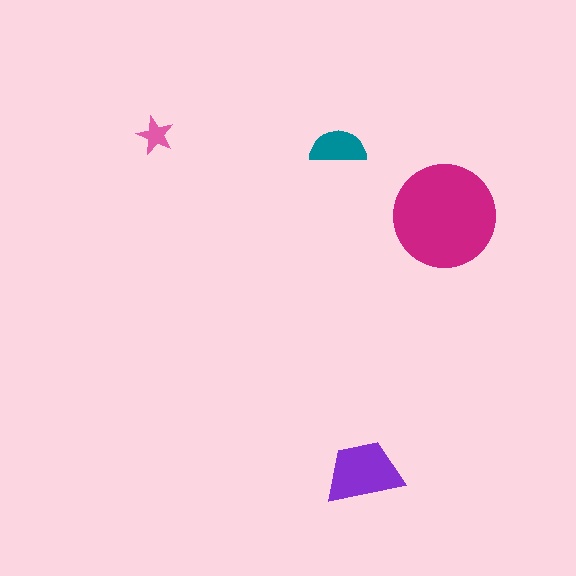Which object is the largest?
The magenta circle.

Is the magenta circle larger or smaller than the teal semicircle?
Larger.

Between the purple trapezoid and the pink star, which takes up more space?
The purple trapezoid.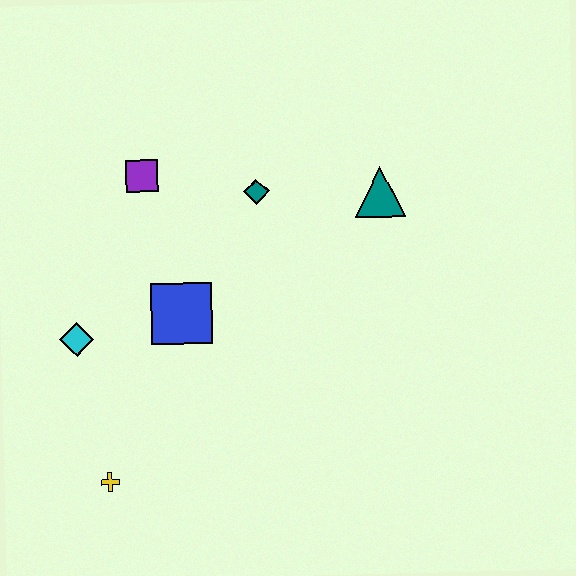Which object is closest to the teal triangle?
The teal diamond is closest to the teal triangle.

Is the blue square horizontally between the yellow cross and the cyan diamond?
No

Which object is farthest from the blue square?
The teal triangle is farthest from the blue square.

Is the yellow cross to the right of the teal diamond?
No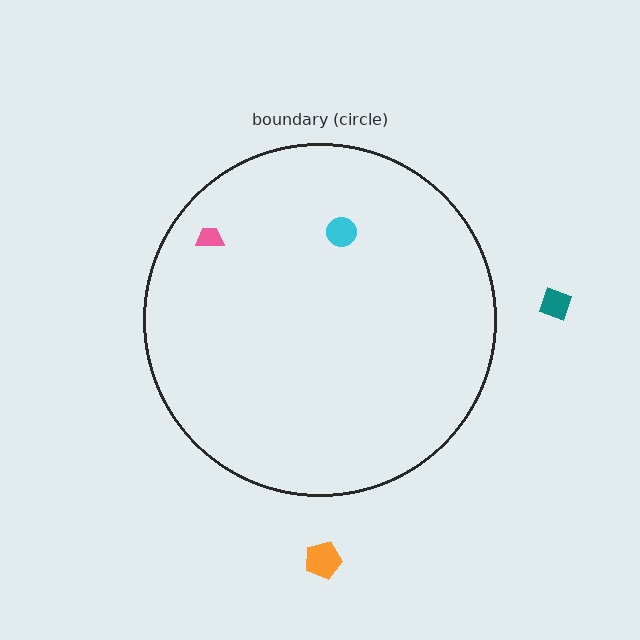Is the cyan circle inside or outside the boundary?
Inside.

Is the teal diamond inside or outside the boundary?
Outside.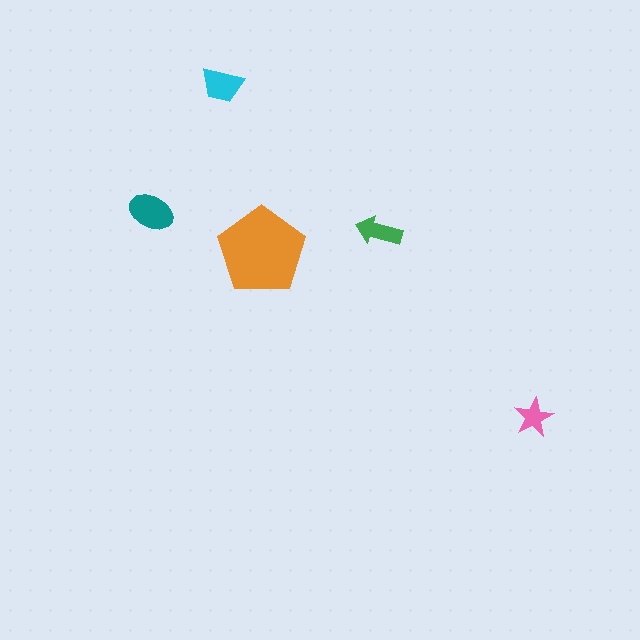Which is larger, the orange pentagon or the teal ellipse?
The orange pentagon.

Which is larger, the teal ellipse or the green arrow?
The teal ellipse.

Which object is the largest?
The orange pentagon.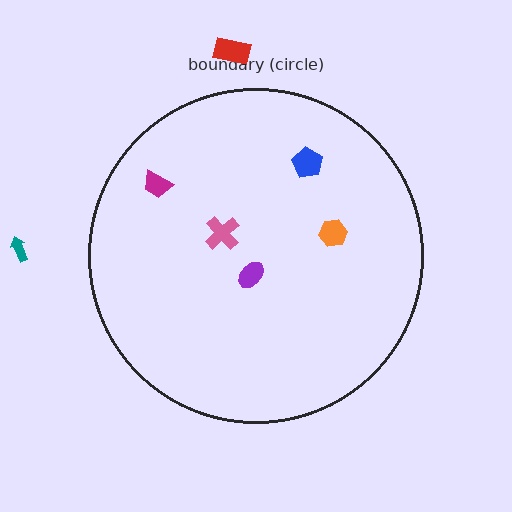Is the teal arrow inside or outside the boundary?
Outside.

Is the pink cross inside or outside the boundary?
Inside.